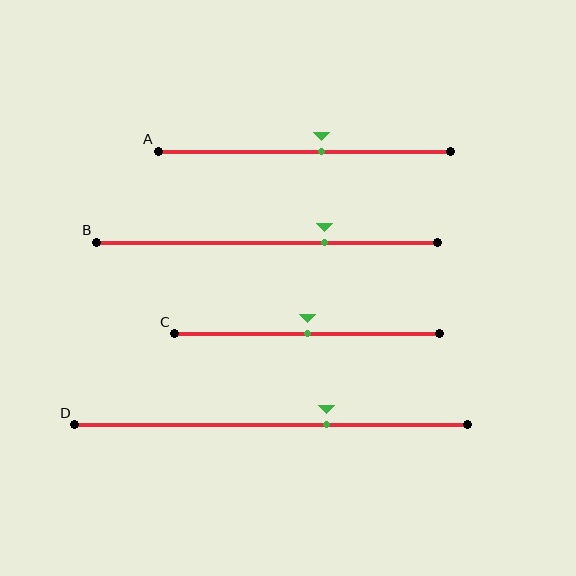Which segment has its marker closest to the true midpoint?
Segment C has its marker closest to the true midpoint.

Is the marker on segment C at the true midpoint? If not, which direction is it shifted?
Yes, the marker on segment C is at the true midpoint.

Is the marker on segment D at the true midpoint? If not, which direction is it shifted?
No, the marker on segment D is shifted to the right by about 14% of the segment length.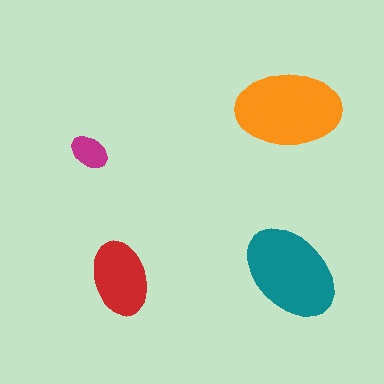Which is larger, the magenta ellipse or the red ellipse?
The red one.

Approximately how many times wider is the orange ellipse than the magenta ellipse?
About 2.5 times wider.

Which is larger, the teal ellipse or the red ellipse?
The teal one.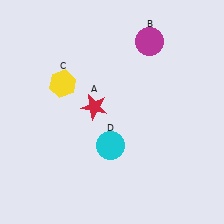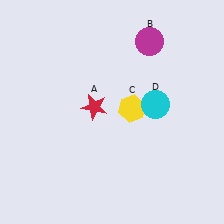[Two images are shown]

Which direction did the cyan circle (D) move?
The cyan circle (D) moved right.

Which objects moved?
The objects that moved are: the yellow hexagon (C), the cyan circle (D).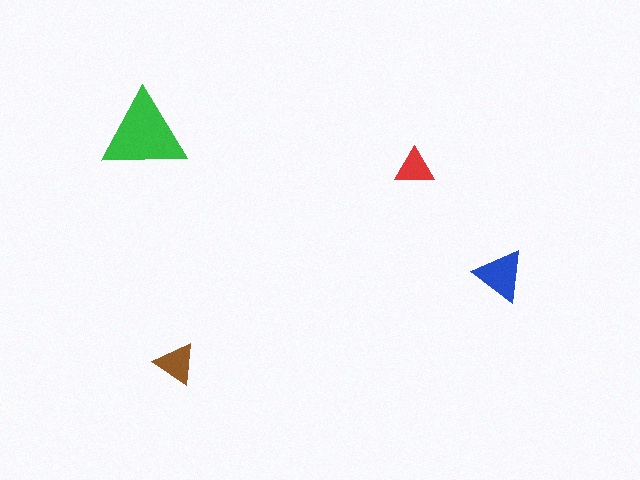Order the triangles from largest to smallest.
the green one, the blue one, the brown one, the red one.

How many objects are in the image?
There are 4 objects in the image.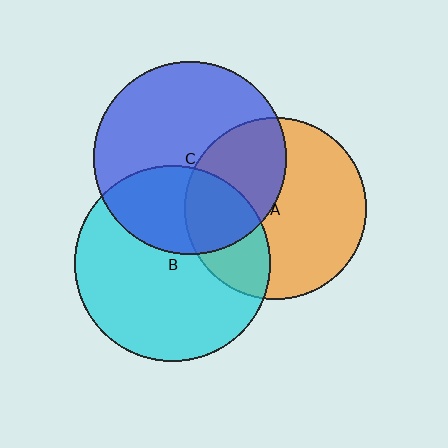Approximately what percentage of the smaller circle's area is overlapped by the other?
Approximately 35%.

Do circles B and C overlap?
Yes.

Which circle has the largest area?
Circle B (cyan).